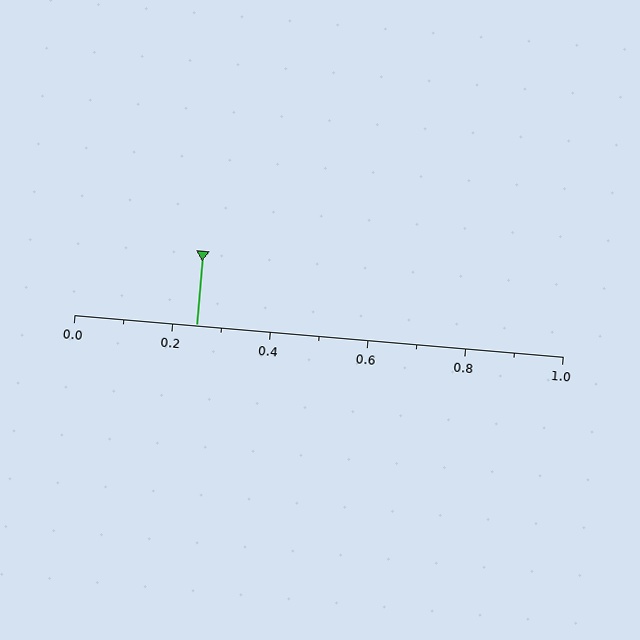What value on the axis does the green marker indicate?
The marker indicates approximately 0.25.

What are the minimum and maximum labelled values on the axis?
The axis runs from 0.0 to 1.0.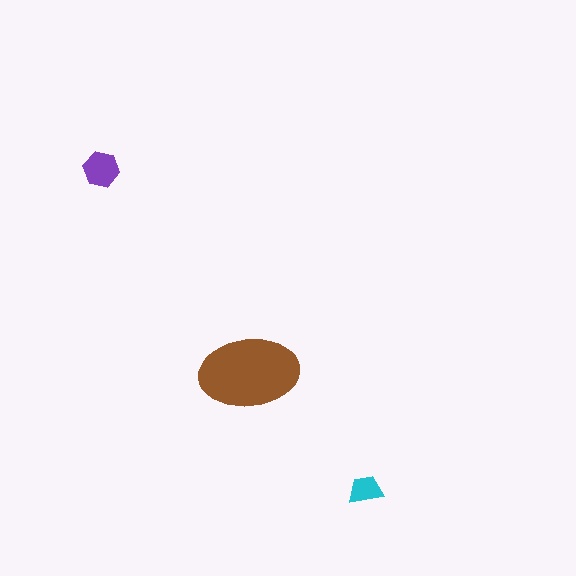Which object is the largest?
The brown ellipse.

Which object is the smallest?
The cyan trapezoid.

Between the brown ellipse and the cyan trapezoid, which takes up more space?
The brown ellipse.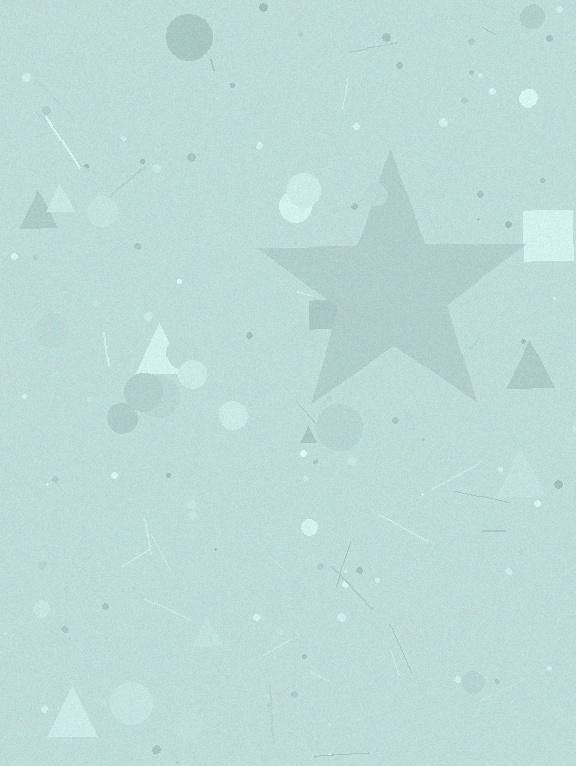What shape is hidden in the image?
A star is hidden in the image.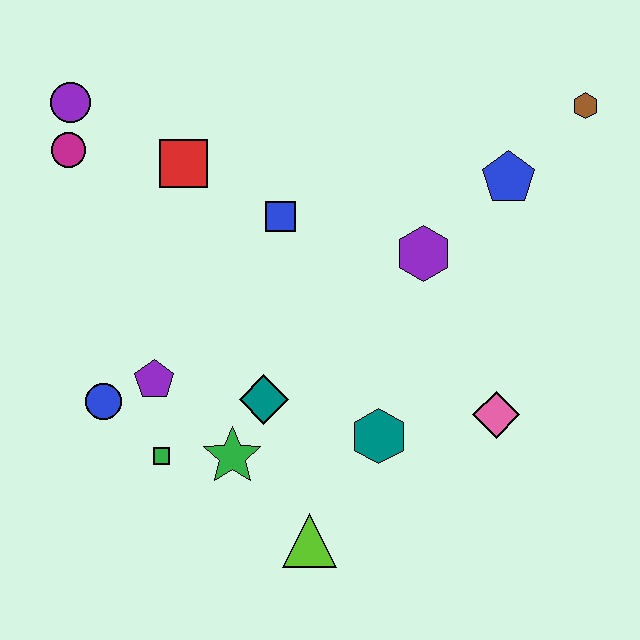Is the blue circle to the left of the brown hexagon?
Yes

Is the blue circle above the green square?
Yes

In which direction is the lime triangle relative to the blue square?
The lime triangle is below the blue square.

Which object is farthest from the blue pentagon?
The blue circle is farthest from the blue pentagon.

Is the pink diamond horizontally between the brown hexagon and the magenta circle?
Yes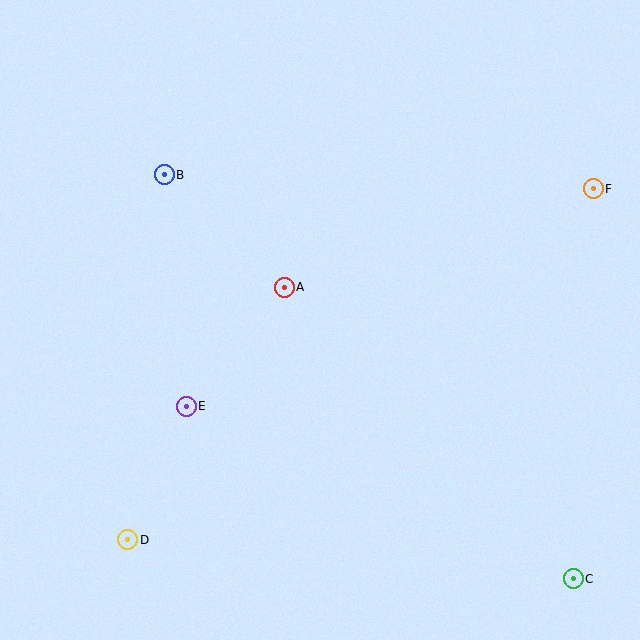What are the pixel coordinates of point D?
Point D is at (128, 540).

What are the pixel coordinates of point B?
Point B is at (164, 175).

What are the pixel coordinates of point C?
Point C is at (573, 579).